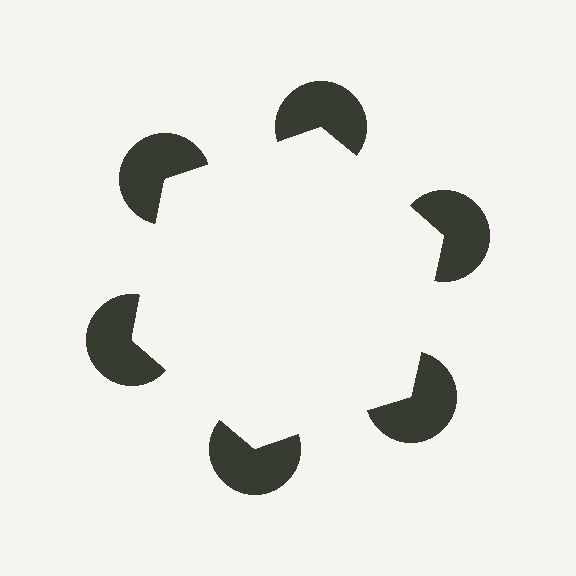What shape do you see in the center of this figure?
An illusory hexagon — its edges are inferred from the aligned wedge cuts in the pac-man discs, not physically drawn.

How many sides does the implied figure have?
6 sides.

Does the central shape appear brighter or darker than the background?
It typically appears slightly brighter than the background, even though no actual brightness change is drawn.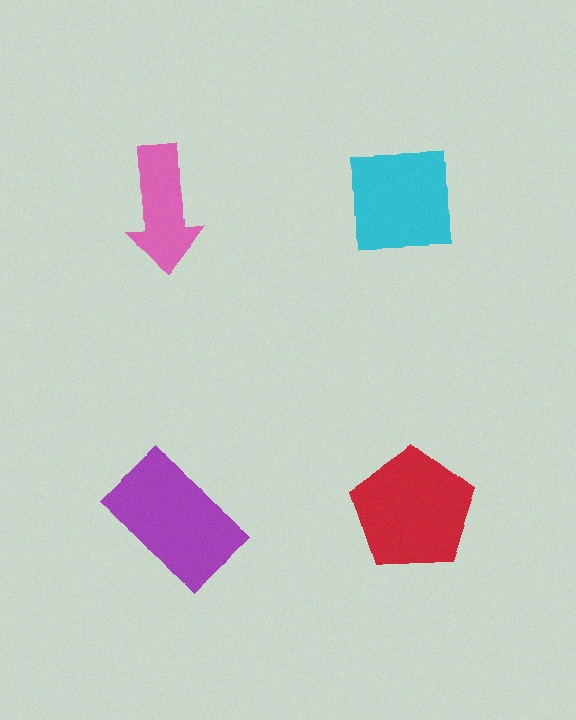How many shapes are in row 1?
2 shapes.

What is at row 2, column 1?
A purple rectangle.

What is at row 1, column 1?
A pink arrow.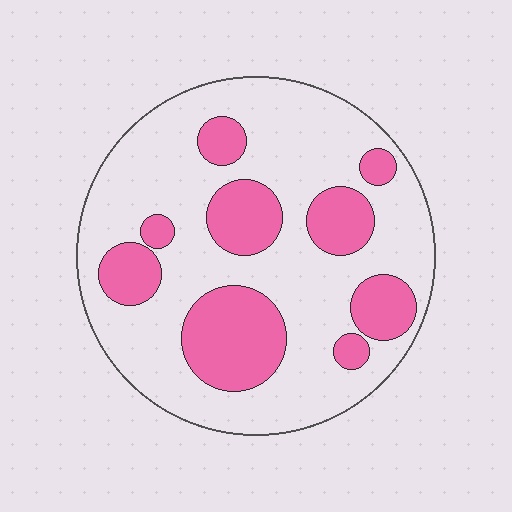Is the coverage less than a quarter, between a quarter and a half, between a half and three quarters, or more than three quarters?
Between a quarter and a half.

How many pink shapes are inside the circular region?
9.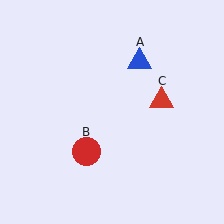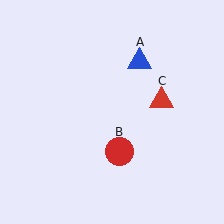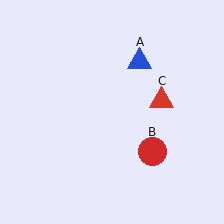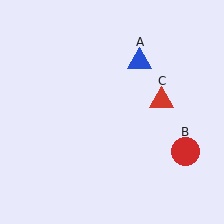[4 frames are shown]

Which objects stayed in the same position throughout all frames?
Blue triangle (object A) and red triangle (object C) remained stationary.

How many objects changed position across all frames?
1 object changed position: red circle (object B).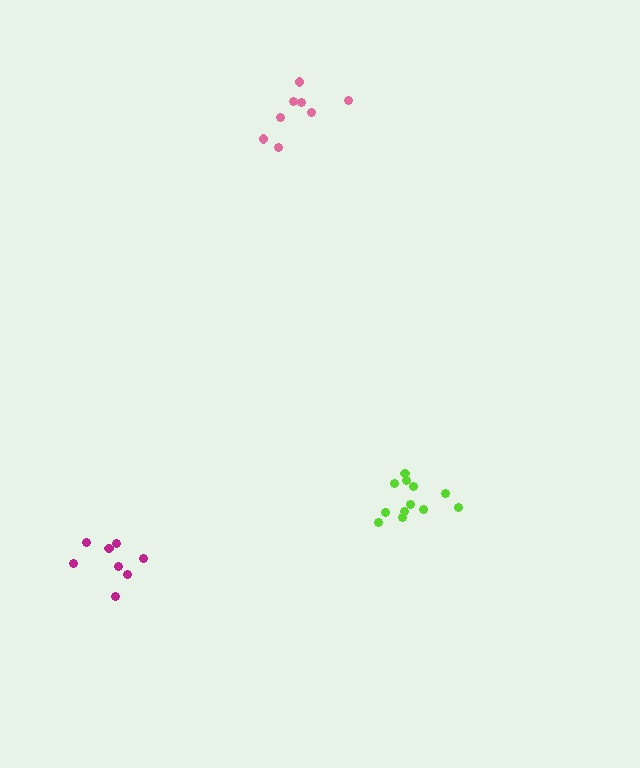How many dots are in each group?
Group 1: 12 dots, Group 2: 8 dots, Group 3: 8 dots (28 total).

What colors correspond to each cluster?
The clusters are colored: lime, pink, magenta.